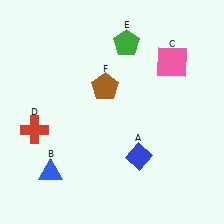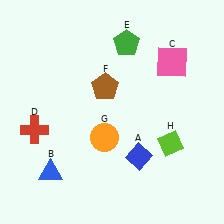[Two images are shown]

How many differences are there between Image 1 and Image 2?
There are 2 differences between the two images.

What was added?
An orange circle (G), a lime diamond (H) were added in Image 2.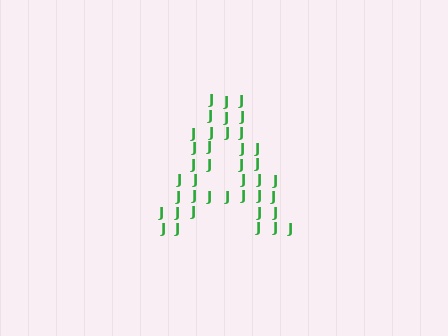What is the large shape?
The large shape is the letter A.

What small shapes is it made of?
It is made of small letter J's.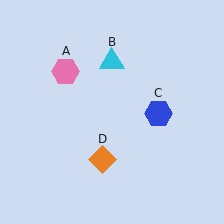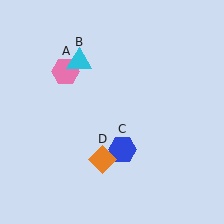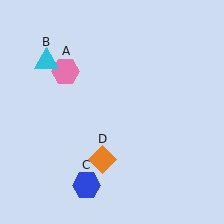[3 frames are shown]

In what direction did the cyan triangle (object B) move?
The cyan triangle (object B) moved left.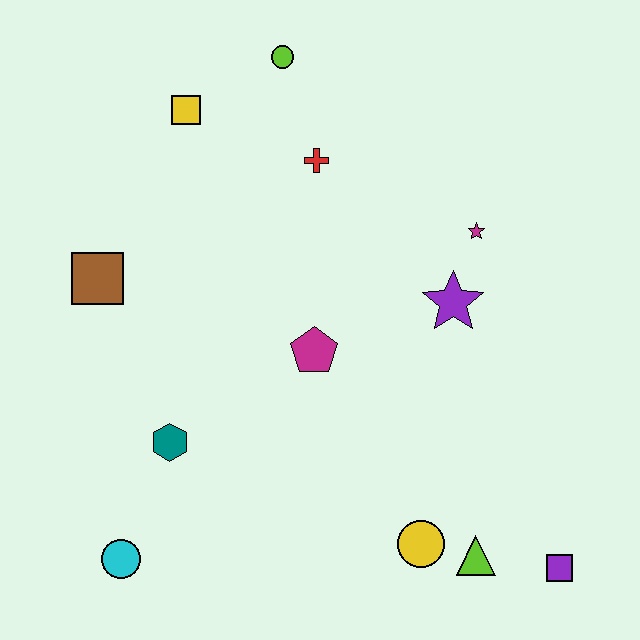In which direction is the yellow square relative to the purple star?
The yellow square is to the left of the purple star.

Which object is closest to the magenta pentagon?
The purple star is closest to the magenta pentagon.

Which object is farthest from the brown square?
The purple square is farthest from the brown square.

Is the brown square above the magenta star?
No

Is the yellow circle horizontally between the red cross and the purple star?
Yes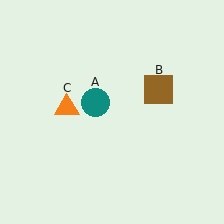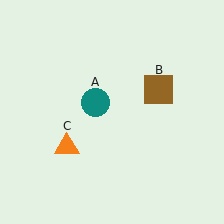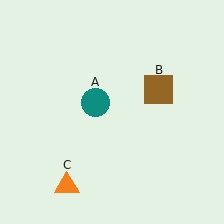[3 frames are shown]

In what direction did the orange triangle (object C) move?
The orange triangle (object C) moved down.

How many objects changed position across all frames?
1 object changed position: orange triangle (object C).